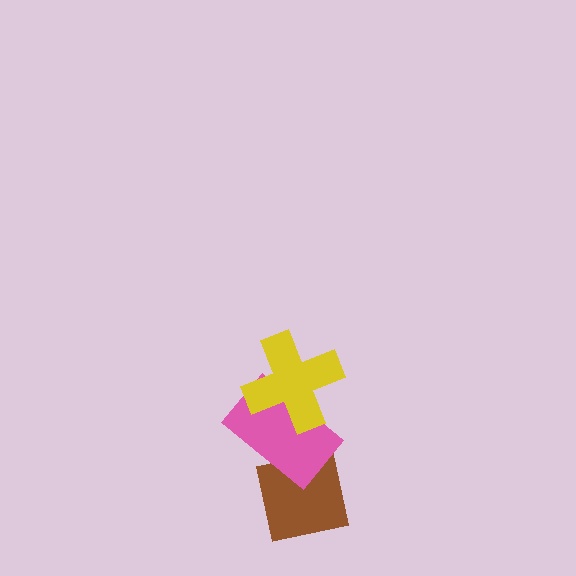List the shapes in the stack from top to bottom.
From top to bottom: the yellow cross, the pink rectangle, the brown square.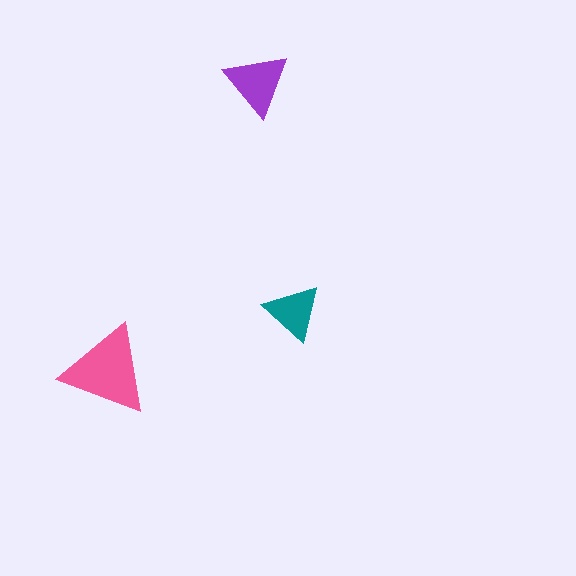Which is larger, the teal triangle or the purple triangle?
The purple one.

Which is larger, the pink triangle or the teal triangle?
The pink one.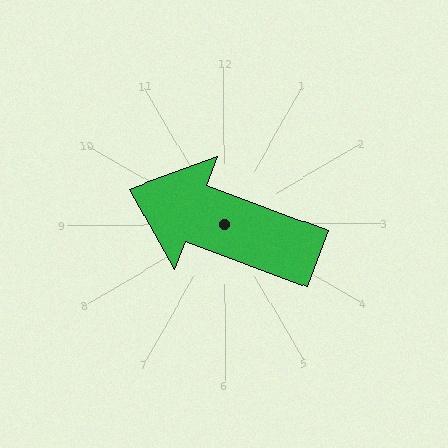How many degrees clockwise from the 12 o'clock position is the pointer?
Approximately 291 degrees.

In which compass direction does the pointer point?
West.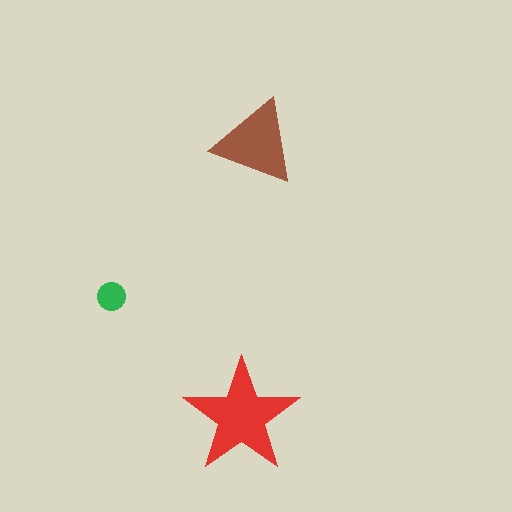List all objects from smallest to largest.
The green circle, the brown triangle, the red star.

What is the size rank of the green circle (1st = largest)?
3rd.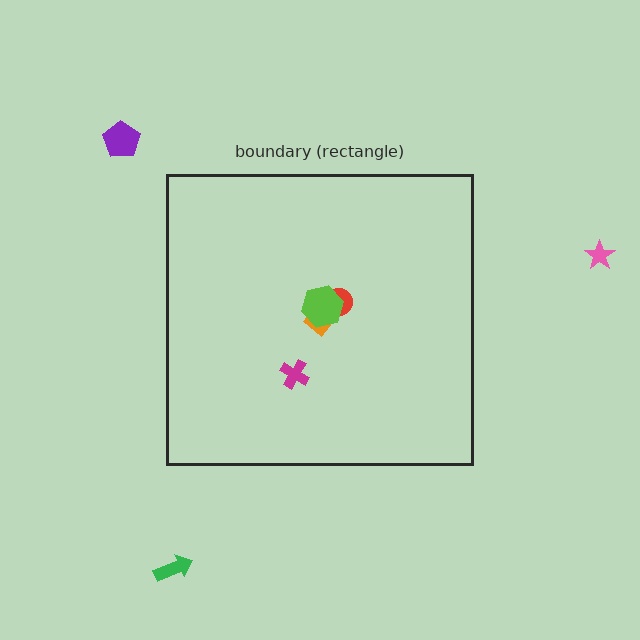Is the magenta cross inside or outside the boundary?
Inside.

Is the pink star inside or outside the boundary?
Outside.